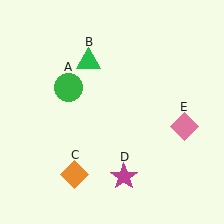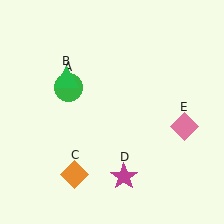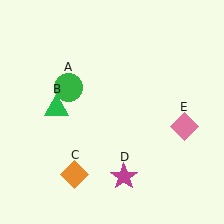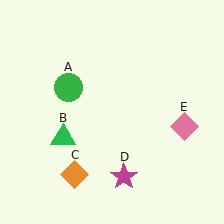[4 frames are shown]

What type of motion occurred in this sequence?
The green triangle (object B) rotated counterclockwise around the center of the scene.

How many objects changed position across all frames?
1 object changed position: green triangle (object B).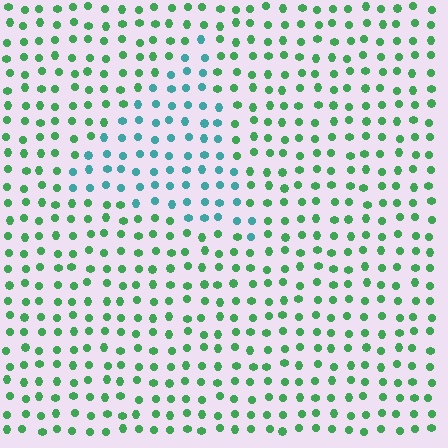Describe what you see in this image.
The image is filled with small green elements in a uniform arrangement. A triangle-shaped region is visible where the elements are tinted to a slightly different hue, forming a subtle color boundary.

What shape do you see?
I see a triangle.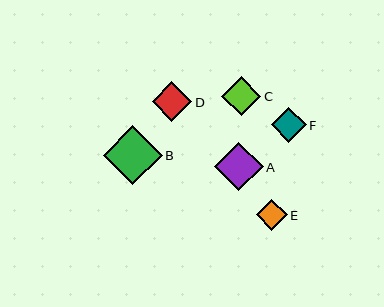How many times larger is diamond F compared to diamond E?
Diamond F is approximately 1.1 times the size of diamond E.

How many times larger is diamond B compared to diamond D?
Diamond B is approximately 1.5 times the size of diamond D.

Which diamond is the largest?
Diamond B is the largest with a size of approximately 59 pixels.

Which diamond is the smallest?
Diamond E is the smallest with a size of approximately 31 pixels.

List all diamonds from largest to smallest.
From largest to smallest: B, A, D, C, F, E.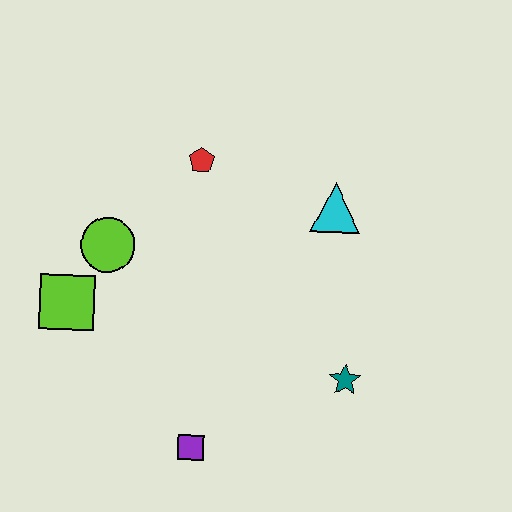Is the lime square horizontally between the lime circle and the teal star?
No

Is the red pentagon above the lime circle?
Yes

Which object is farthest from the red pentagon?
The purple square is farthest from the red pentagon.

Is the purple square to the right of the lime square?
Yes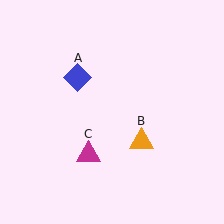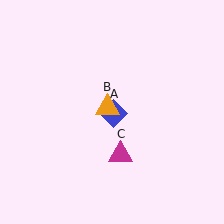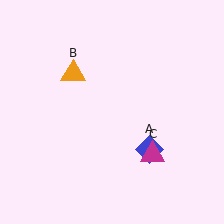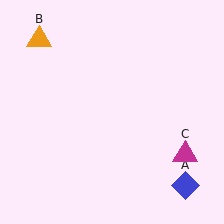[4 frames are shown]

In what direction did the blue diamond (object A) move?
The blue diamond (object A) moved down and to the right.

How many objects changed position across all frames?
3 objects changed position: blue diamond (object A), orange triangle (object B), magenta triangle (object C).